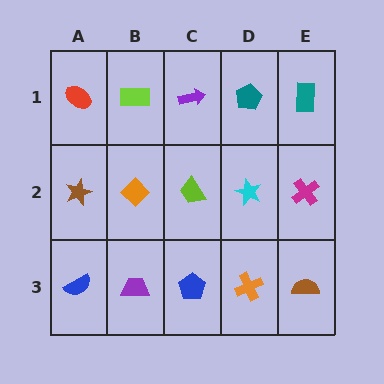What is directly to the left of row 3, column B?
A blue semicircle.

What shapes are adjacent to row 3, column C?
A lime trapezoid (row 2, column C), a purple trapezoid (row 3, column B), an orange cross (row 3, column D).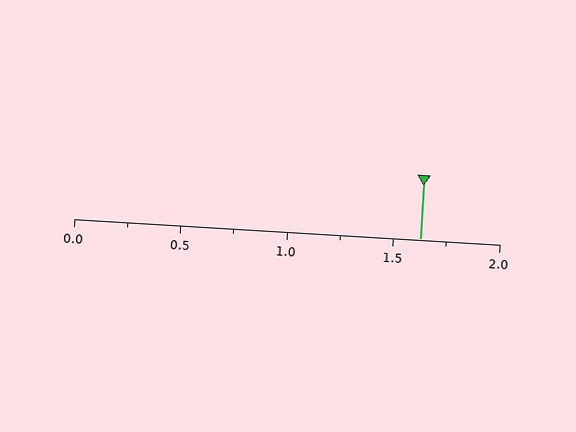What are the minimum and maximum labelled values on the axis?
The axis runs from 0.0 to 2.0.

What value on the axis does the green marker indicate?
The marker indicates approximately 1.62.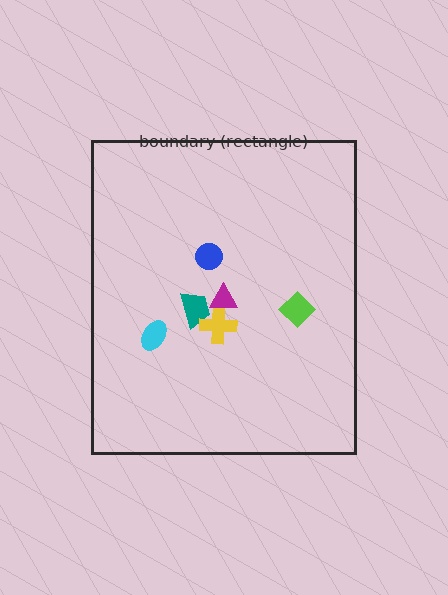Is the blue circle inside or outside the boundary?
Inside.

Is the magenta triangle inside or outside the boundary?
Inside.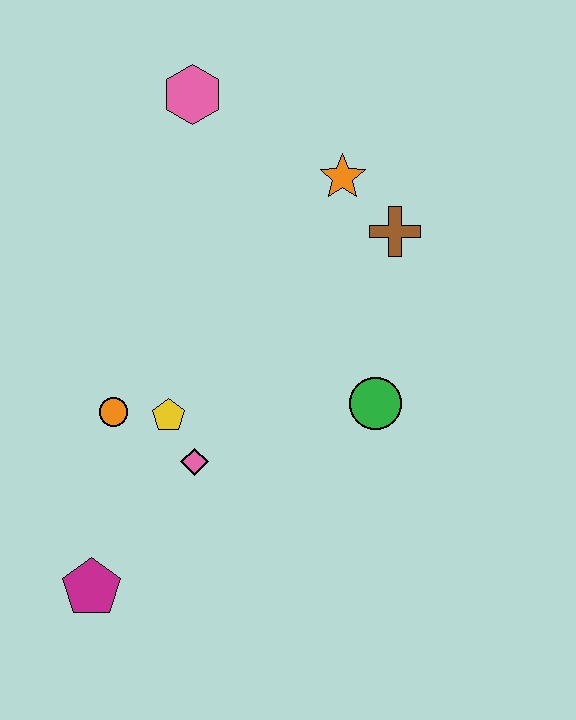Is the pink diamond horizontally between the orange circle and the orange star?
Yes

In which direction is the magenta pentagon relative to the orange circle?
The magenta pentagon is below the orange circle.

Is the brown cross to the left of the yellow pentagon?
No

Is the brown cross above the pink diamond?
Yes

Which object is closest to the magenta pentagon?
The pink diamond is closest to the magenta pentagon.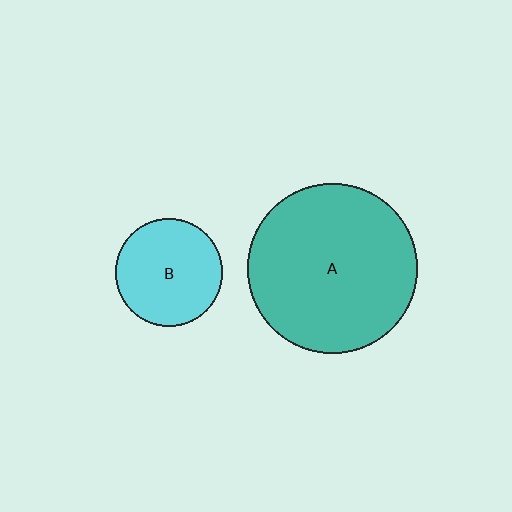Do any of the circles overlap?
No, none of the circles overlap.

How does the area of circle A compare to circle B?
Approximately 2.5 times.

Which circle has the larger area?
Circle A (teal).